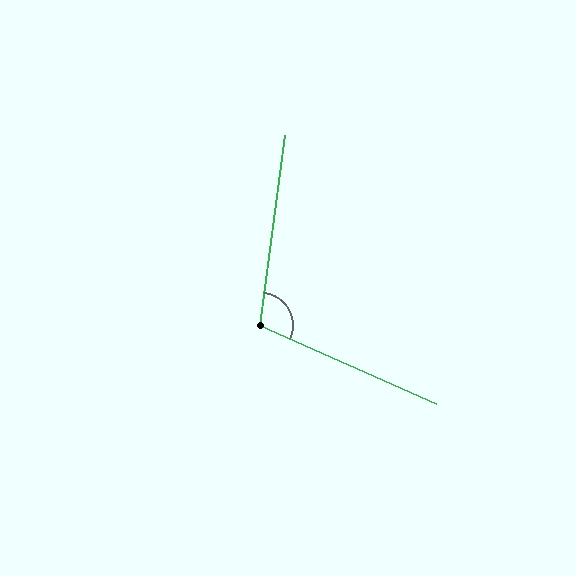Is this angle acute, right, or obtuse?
It is obtuse.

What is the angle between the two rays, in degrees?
Approximately 106 degrees.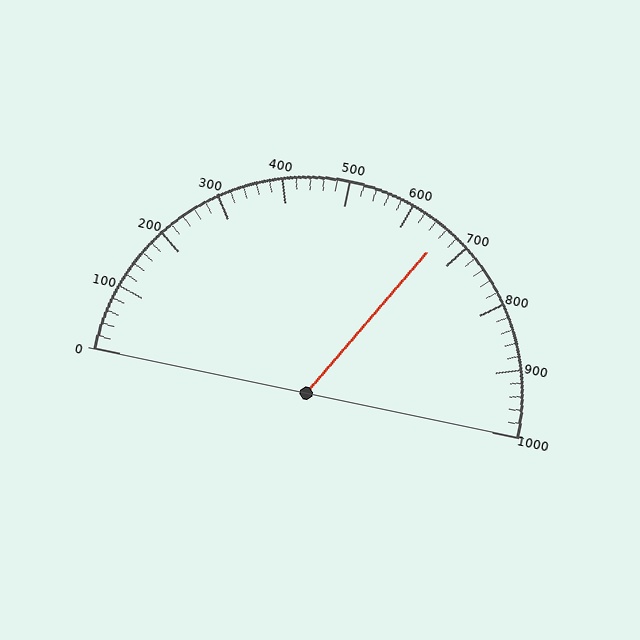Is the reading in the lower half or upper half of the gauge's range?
The reading is in the upper half of the range (0 to 1000).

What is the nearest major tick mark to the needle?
The nearest major tick mark is 700.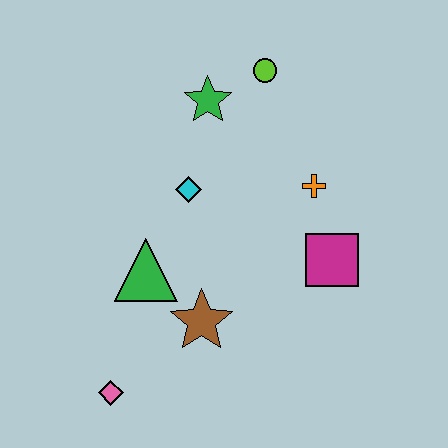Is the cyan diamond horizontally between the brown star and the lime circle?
No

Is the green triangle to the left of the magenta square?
Yes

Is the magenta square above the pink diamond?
Yes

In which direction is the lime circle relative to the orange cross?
The lime circle is above the orange cross.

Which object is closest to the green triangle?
The brown star is closest to the green triangle.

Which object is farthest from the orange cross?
The pink diamond is farthest from the orange cross.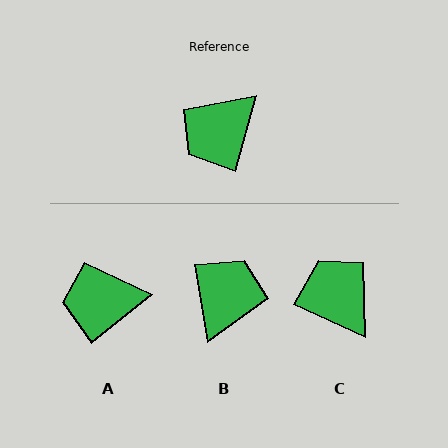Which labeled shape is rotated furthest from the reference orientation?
B, about 155 degrees away.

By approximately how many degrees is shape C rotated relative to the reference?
Approximately 99 degrees clockwise.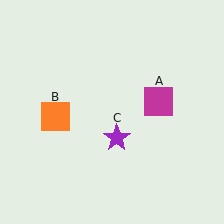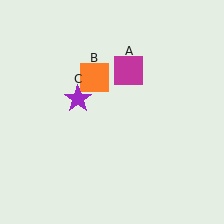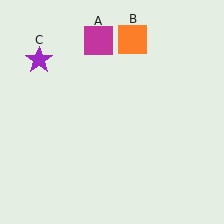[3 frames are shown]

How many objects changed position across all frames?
3 objects changed position: magenta square (object A), orange square (object B), purple star (object C).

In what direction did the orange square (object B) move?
The orange square (object B) moved up and to the right.